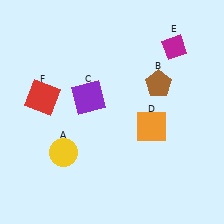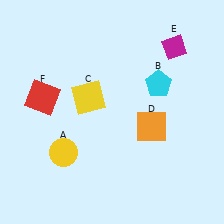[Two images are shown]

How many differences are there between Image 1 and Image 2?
There are 2 differences between the two images.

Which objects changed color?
B changed from brown to cyan. C changed from purple to yellow.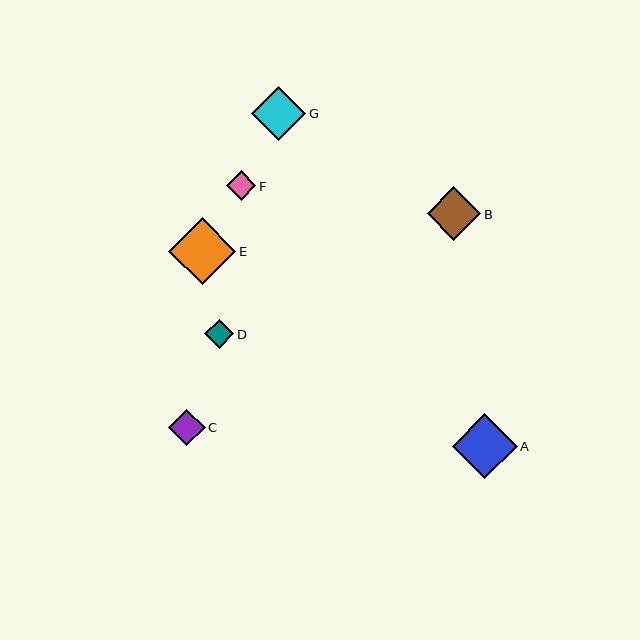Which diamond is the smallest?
Diamond F is the smallest with a size of approximately 29 pixels.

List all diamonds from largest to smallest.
From largest to smallest: E, A, G, B, C, D, F.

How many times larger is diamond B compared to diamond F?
Diamond B is approximately 1.8 times the size of diamond F.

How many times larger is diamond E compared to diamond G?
Diamond E is approximately 1.2 times the size of diamond G.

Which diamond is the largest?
Diamond E is the largest with a size of approximately 67 pixels.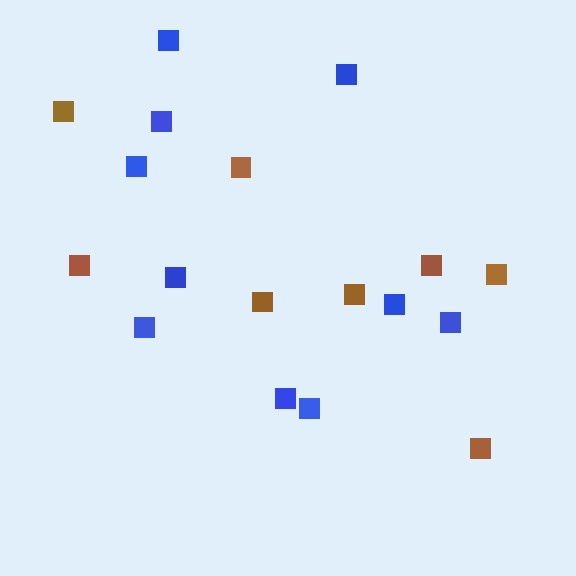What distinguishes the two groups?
There are 2 groups: one group of blue squares (10) and one group of brown squares (8).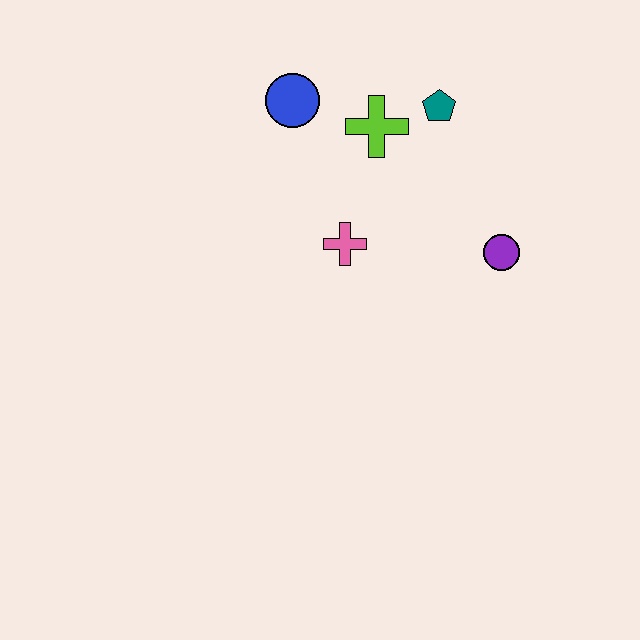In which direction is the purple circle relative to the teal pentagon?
The purple circle is below the teal pentagon.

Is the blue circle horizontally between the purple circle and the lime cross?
No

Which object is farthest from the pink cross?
The teal pentagon is farthest from the pink cross.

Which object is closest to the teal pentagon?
The lime cross is closest to the teal pentagon.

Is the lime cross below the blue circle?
Yes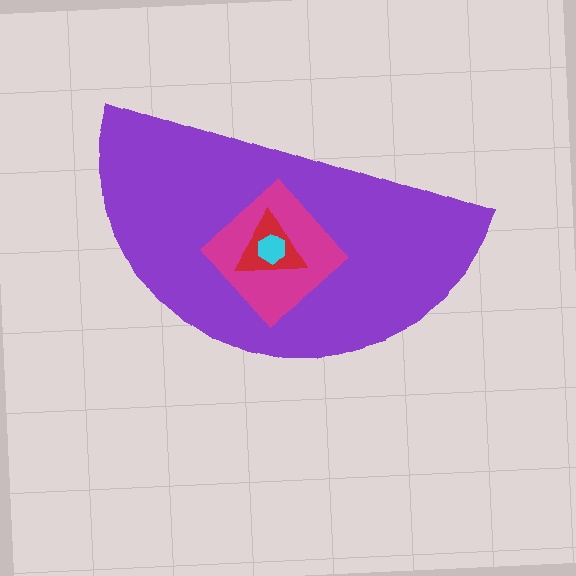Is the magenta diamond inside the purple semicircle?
Yes.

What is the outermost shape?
The purple semicircle.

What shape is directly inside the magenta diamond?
The red triangle.